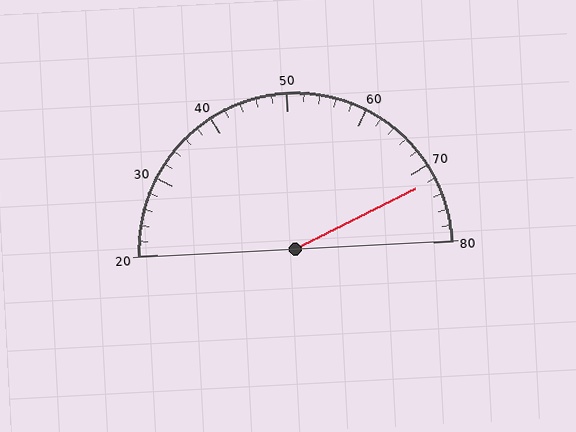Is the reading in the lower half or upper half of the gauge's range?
The reading is in the upper half of the range (20 to 80).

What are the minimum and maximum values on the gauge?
The gauge ranges from 20 to 80.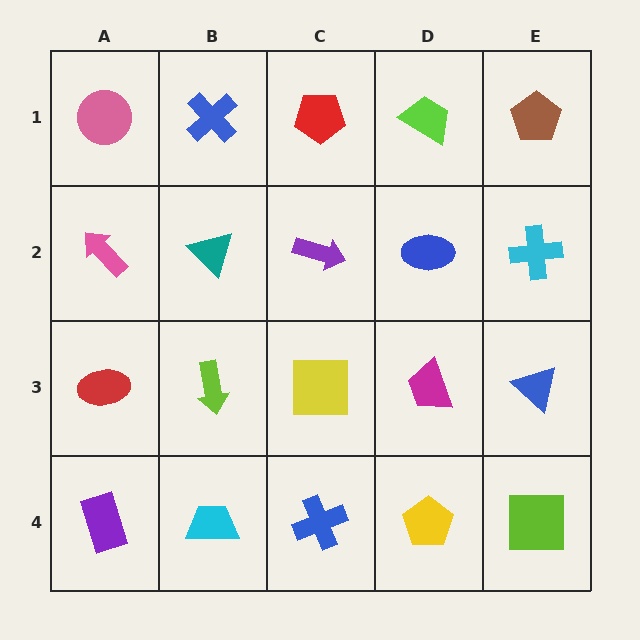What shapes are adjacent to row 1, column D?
A blue ellipse (row 2, column D), a red pentagon (row 1, column C), a brown pentagon (row 1, column E).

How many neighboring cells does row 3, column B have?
4.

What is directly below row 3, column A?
A purple rectangle.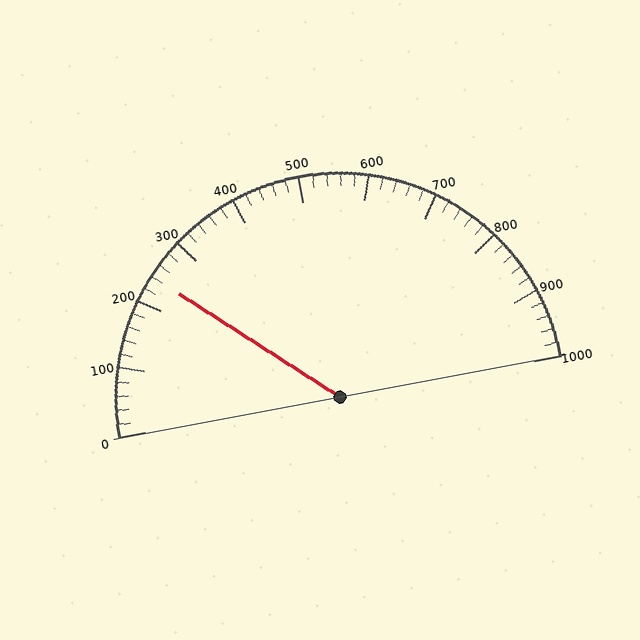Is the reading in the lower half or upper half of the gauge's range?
The reading is in the lower half of the range (0 to 1000).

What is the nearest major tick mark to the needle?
The nearest major tick mark is 200.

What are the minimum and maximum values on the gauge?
The gauge ranges from 0 to 1000.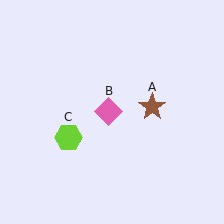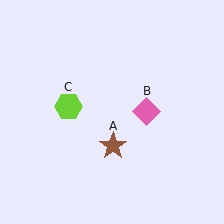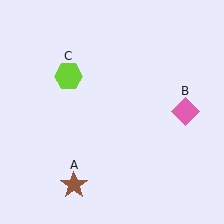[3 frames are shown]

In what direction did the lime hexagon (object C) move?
The lime hexagon (object C) moved up.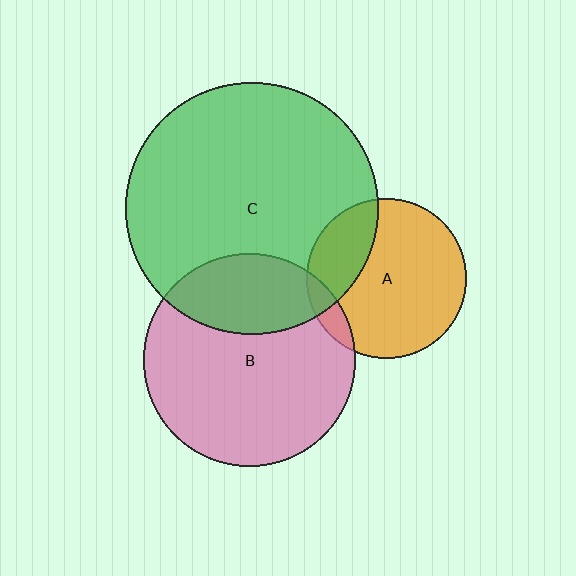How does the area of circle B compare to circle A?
Approximately 1.8 times.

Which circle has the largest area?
Circle C (green).